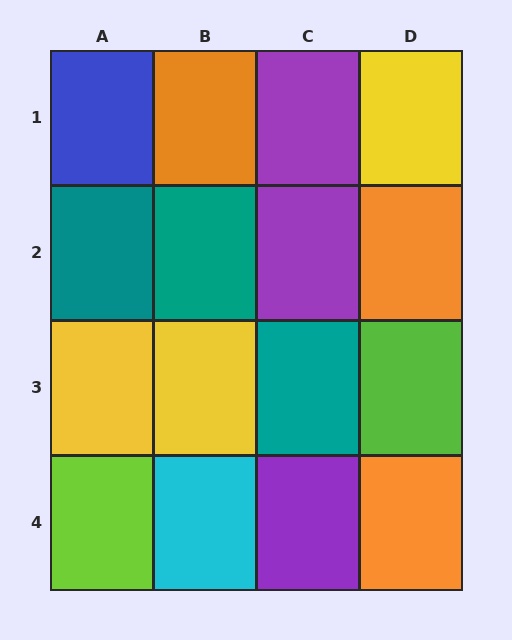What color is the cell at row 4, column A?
Lime.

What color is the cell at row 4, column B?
Cyan.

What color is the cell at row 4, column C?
Purple.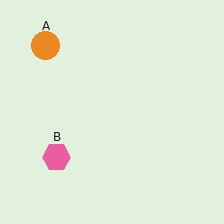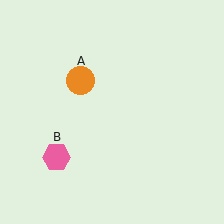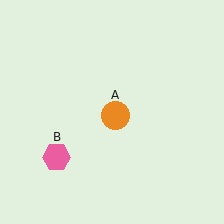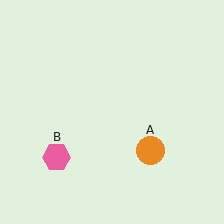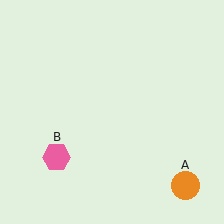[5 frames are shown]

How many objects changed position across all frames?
1 object changed position: orange circle (object A).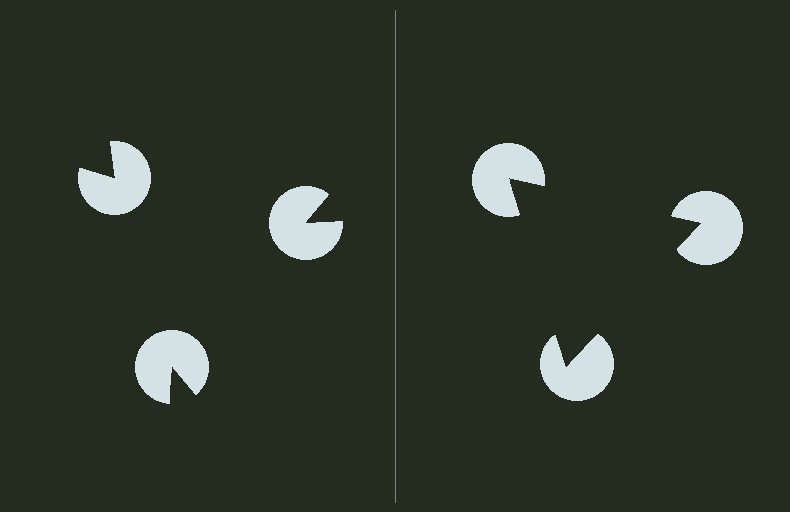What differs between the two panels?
The pac-man discs are positioned identically on both sides; only the wedge orientations differ. On the right they align to a triangle; on the left they are misaligned.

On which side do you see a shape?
An illusory triangle appears on the right side. On the left side the wedge cuts are rotated, so no coherent shape forms.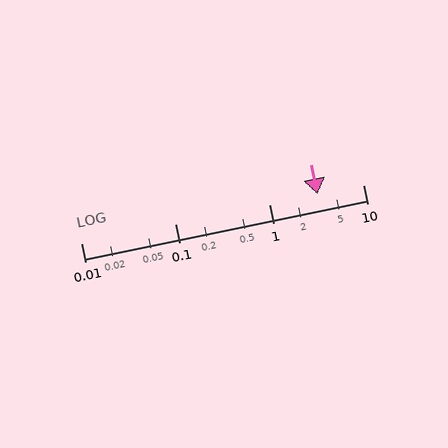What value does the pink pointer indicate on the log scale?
The pointer indicates approximately 3.3.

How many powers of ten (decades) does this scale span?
The scale spans 3 decades, from 0.01 to 10.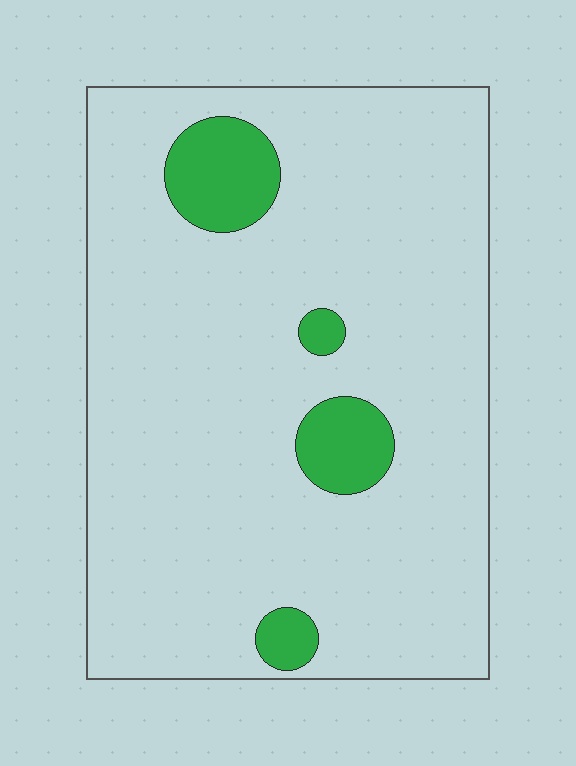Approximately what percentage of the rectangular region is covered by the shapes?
Approximately 10%.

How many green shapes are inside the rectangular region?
4.